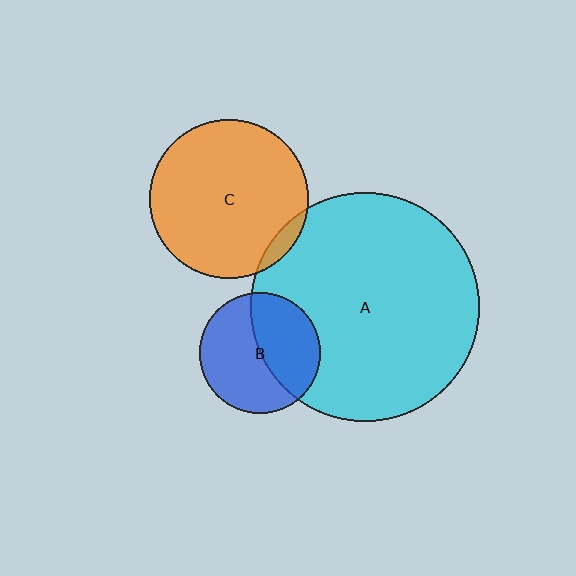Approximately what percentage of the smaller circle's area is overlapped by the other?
Approximately 5%.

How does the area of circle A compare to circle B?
Approximately 3.6 times.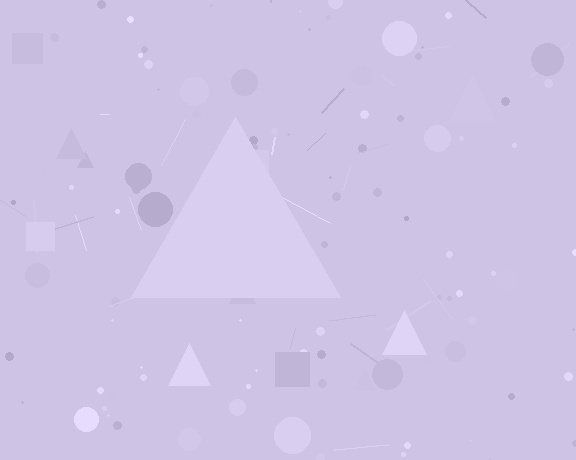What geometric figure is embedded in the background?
A triangle is embedded in the background.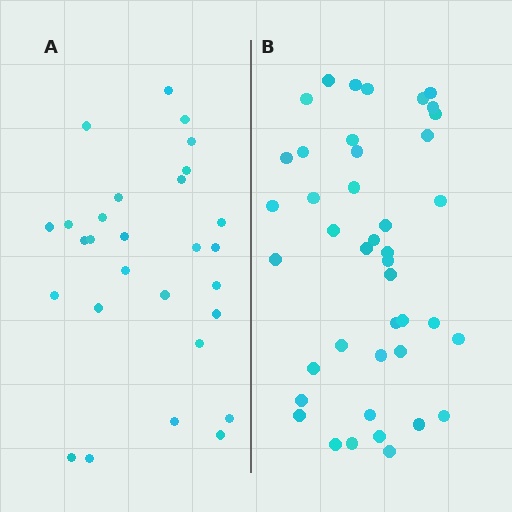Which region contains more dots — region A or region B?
Region B (the right region) has more dots.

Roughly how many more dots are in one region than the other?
Region B has approximately 15 more dots than region A.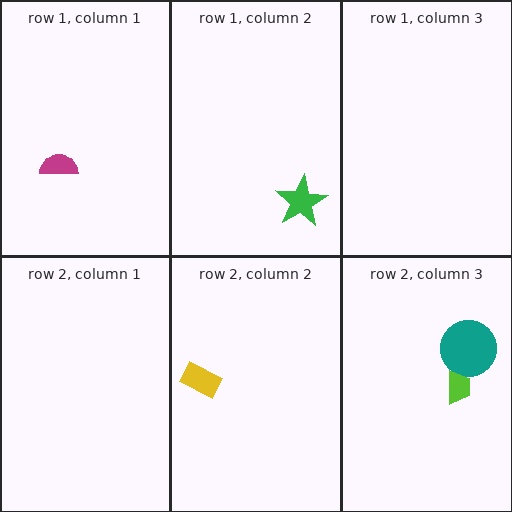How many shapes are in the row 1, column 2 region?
1.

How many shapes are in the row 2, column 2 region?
1.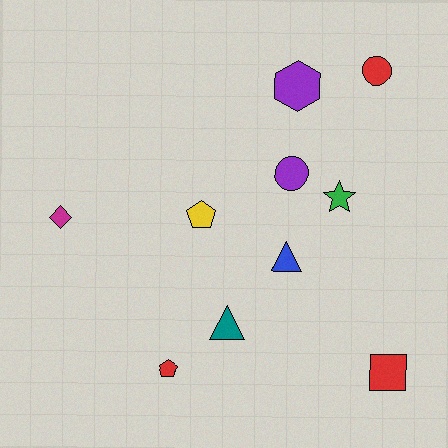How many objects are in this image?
There are 10 objects.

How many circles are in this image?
There are 2 circles.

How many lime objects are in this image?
There are no lime objects.